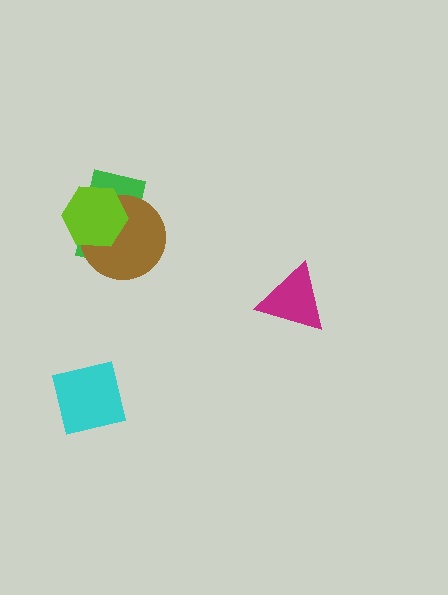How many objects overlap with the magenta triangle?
0 objects overlap with the magenta triangle.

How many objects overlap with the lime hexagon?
2 objects overlap with the lime hexagon.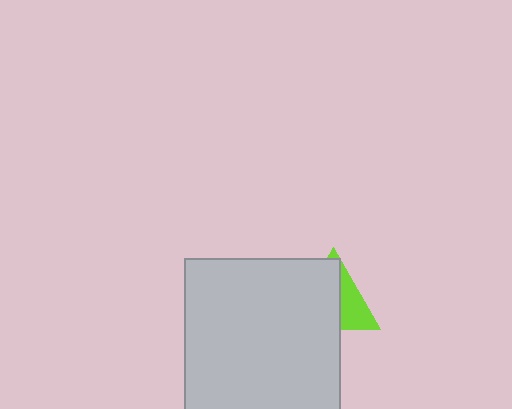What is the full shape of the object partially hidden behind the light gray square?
The partially hidden object is a lime triangle.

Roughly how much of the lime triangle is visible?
A small part of it is visible (roughly 36%).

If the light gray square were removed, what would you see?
You would see the complete lime triangle.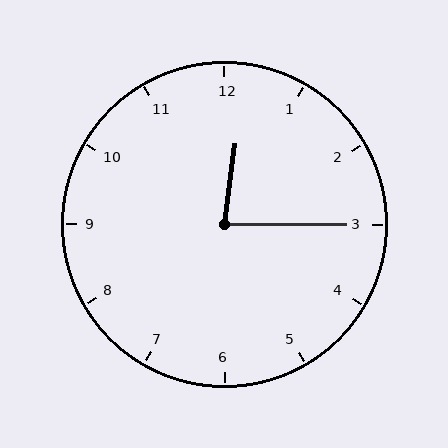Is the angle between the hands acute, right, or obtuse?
It is acute.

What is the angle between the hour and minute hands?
Approximately 82 degrees.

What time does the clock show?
12:15.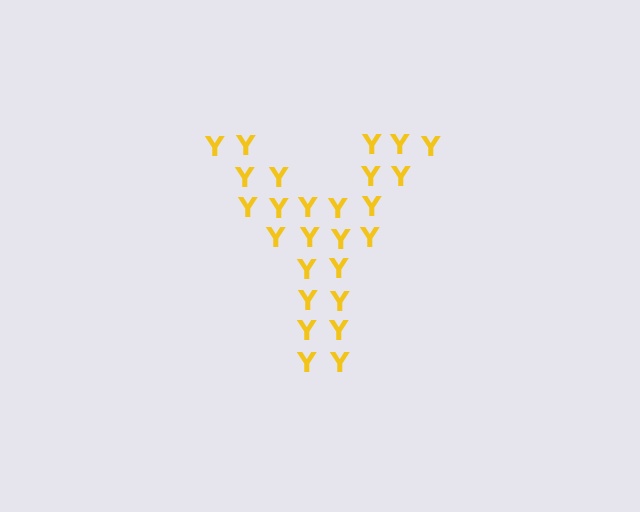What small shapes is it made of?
It is made of small letter Y's.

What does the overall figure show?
The overall figure shows the letter Y.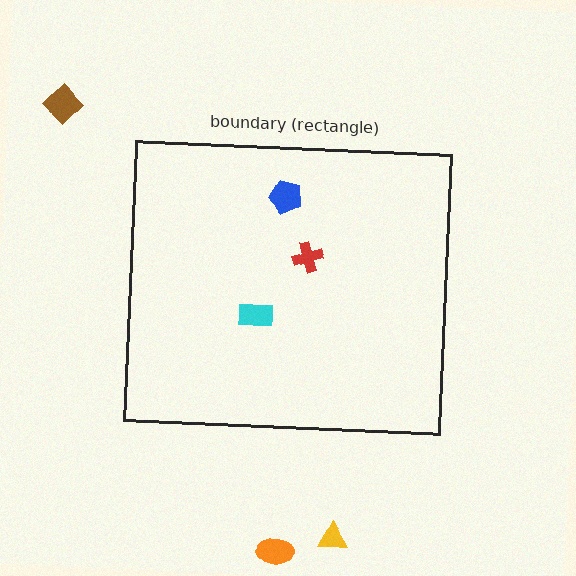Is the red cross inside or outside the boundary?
Inside.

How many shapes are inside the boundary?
3 inside, 3 outside.